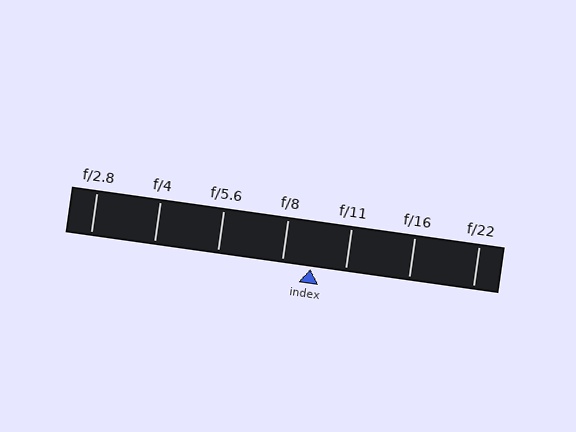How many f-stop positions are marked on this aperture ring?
There are 7 f-stop positions marked.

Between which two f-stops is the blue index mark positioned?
The index mark is between f/8 and f/11.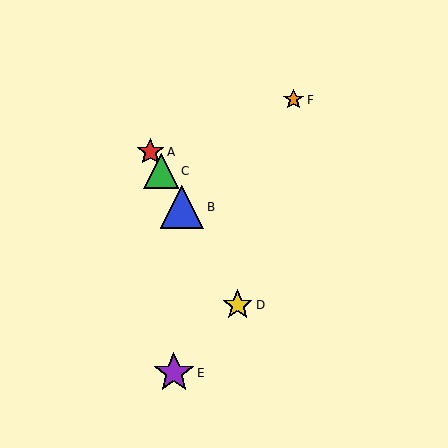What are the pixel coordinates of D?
Object D is at (238, 305).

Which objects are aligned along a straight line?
Objects A, B, C, D are aligned along a straight line.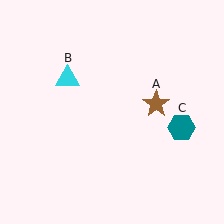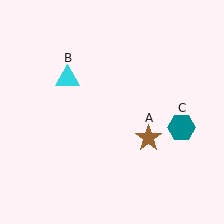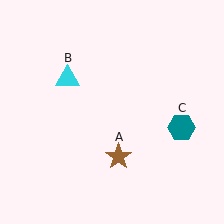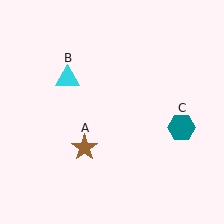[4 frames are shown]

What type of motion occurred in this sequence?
The brown star (object A) rotated clockwise around the center of the scene.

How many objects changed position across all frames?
1 object changed position: brown star (object A).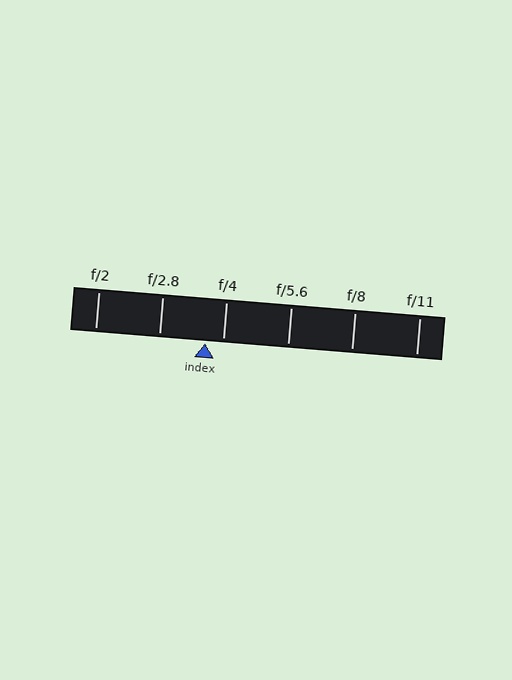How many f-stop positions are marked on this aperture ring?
There are 6 f-stop positions marked.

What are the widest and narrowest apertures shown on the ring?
The widest aperture shown is f/2 and the narrowest is f/11.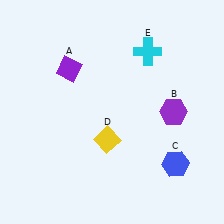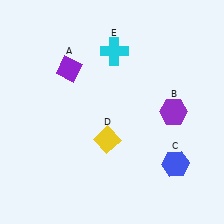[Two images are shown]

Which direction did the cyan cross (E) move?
The cyan cross (E) moved left.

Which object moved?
The cyan cross (E) moved left.